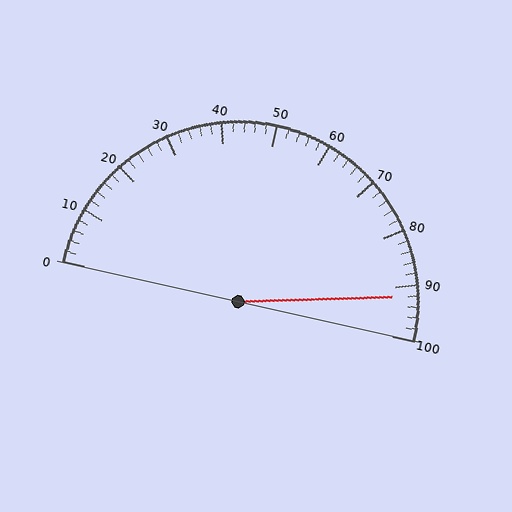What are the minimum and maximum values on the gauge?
The gauge ranges from 0 to 100.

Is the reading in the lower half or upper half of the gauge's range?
The reading is in the upper half of the range (0 to 100).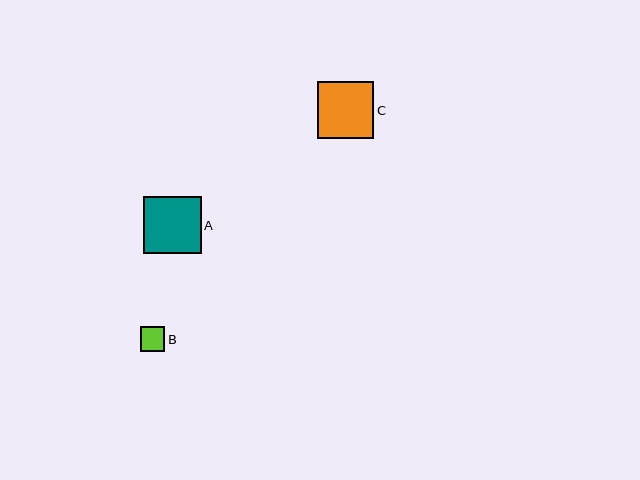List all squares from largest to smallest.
From largest to smallest: A, C, B.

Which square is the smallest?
Square B is the smallest with a size of approximately 25 pixels.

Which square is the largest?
Square A is the largest with a size of approximately 57 pixels.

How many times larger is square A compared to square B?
Square A is approximately 2.3 times the size of square B.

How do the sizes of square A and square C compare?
Square A and square C are approximately the same size.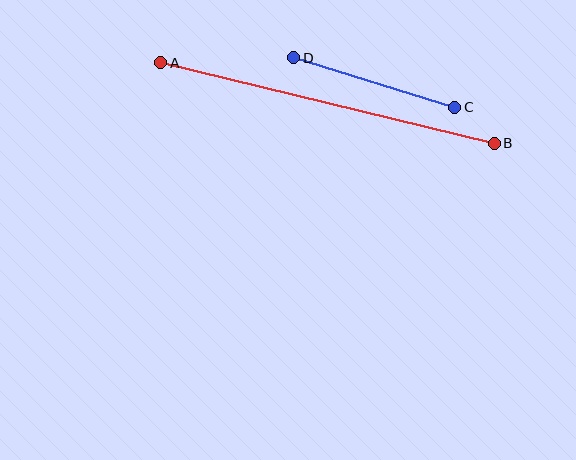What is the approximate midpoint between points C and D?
The midpoint is at approximately (374, 83) pixels.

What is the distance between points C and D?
The distance is approximately 169 pixels.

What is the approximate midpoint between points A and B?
The midpoint is at approximately (327, 103) pixels.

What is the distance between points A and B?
The distance is approximately 343 pixels.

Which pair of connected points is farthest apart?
Points A and B are farthest apart.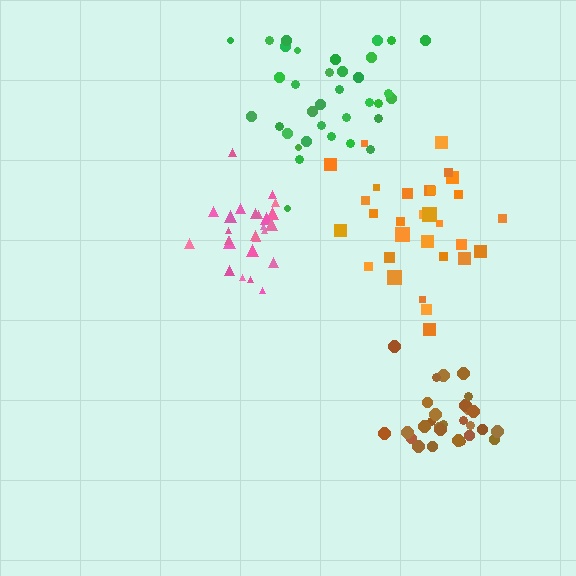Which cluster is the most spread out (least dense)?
Green.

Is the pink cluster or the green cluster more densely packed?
Pink.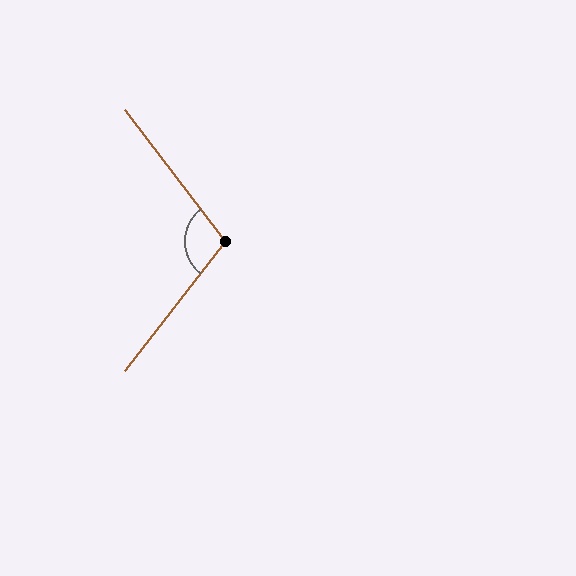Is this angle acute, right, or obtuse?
It is obtuse.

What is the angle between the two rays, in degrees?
Approximately 105 degrees.